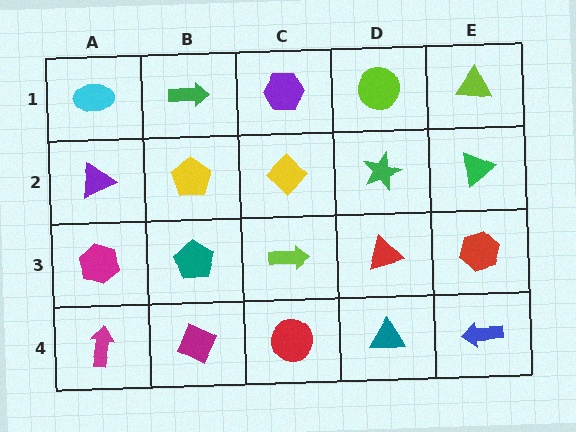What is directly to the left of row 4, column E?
A teal triangle.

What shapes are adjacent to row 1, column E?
A green triangle (row 2, column E), a lime circle (row 1, column D).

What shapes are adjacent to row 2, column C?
A purple hexagon (row 1, column C), a lime arrow (row 3, column C), a yellow pentagon (row 2, column B), a green star (row 2, column D).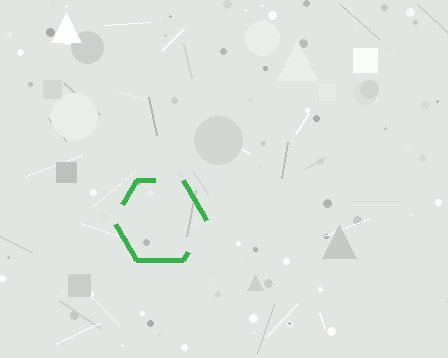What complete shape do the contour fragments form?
The contour fragments form a hexagon.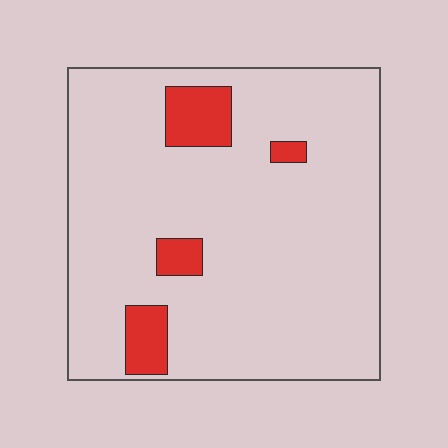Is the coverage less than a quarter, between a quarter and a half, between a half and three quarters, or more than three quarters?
Less than a quarter.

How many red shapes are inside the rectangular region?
4.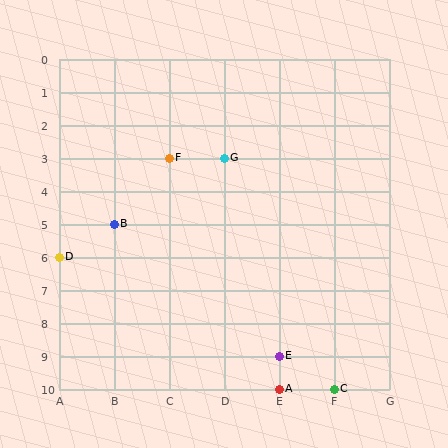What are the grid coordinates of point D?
Point D is at grid coordinates (A, 6).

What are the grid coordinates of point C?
Point C is at grid coordinates (F, 10).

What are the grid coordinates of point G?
Point G is at grid coordinates (D, 3).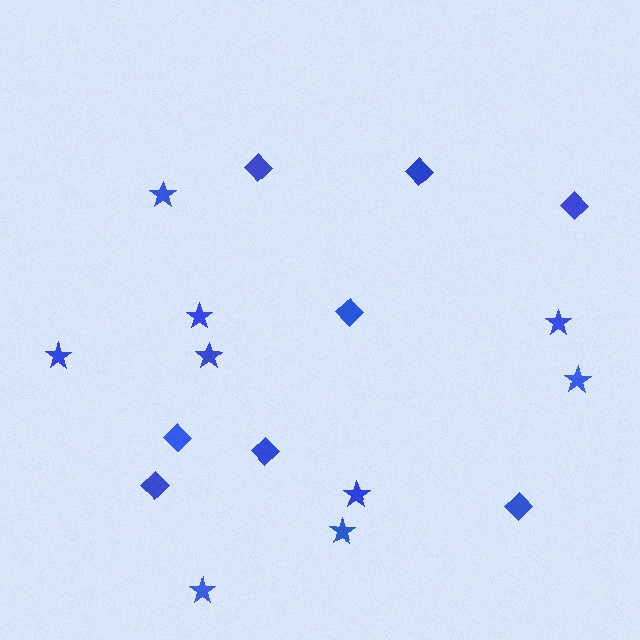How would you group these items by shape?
There are 2 groups: one group of diamonds (8) and one group of stars (9).